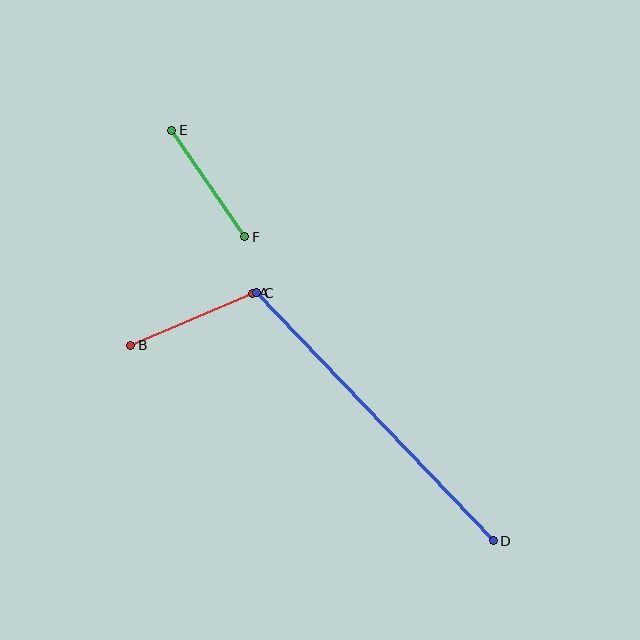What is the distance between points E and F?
The distance is approximately 129 pixels.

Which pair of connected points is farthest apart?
Points C and D are farthest apart.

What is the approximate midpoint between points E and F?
The midpoint is at approximately (208, 184) pixels.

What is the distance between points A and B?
The distance is approximately 132 pixels.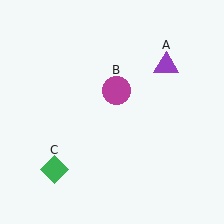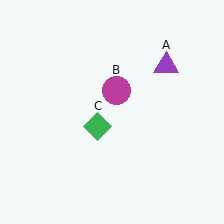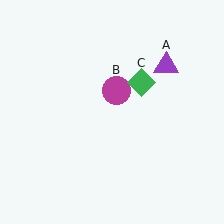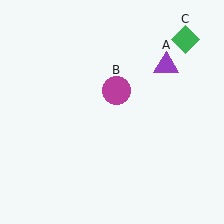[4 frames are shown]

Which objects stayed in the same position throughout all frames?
Purple triangle (object A) and magenta circle (object B) remained stationary.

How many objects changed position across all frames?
1 object changed position: green diamond (object C).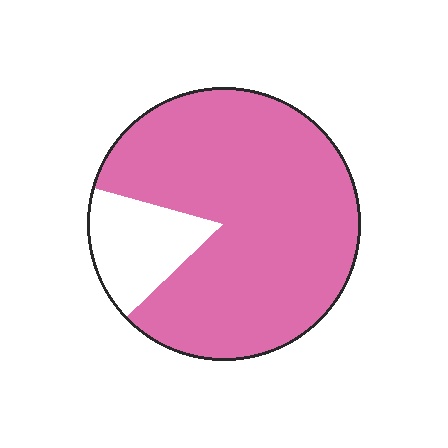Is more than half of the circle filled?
Yes.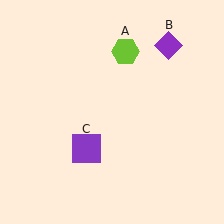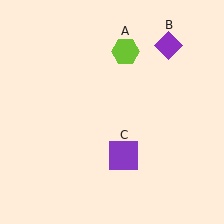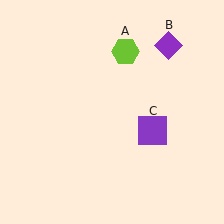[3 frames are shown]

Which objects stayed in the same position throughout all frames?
Lime hexagon (object A) and purple diamond (object B) remained stationary.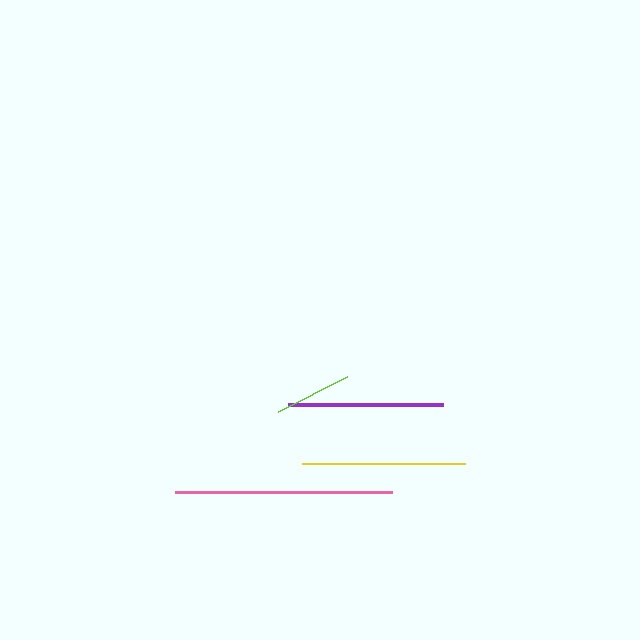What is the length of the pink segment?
The pink segment is approximately 217 pixels long.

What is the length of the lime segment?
The lime segment is approximately 78 pixels long.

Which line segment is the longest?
The pink line is the longest at approximately 217 pixels.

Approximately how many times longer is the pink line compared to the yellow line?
The pink line is approximately 1.3 times the length of the yellow line.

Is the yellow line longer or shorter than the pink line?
The pink line is longer than the yellow line.